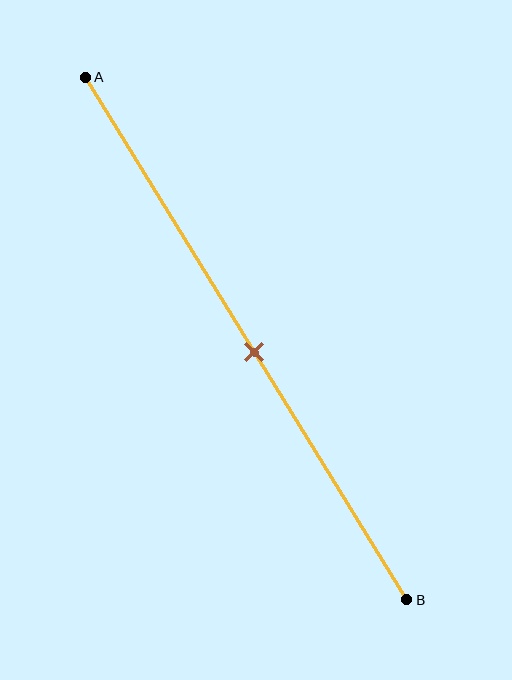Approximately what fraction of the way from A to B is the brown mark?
The brown mark is approximately 55% of the way from A to B.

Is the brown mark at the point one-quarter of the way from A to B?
No, the mark is at about 55% from A, not at the 25% one-quarter point.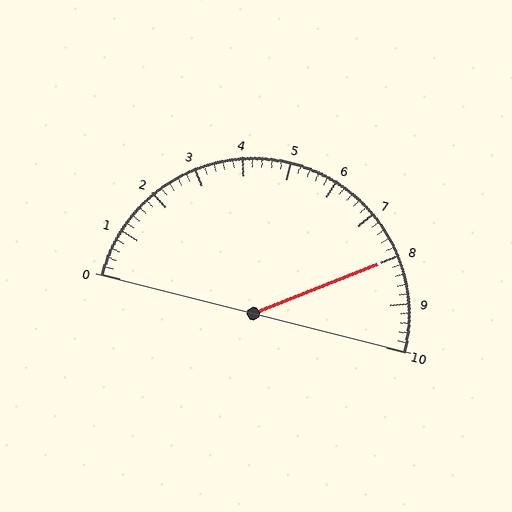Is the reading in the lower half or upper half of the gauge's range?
The reading is in the upper half of the range (0 to 10).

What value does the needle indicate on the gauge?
The needle indicates approximately 8.0.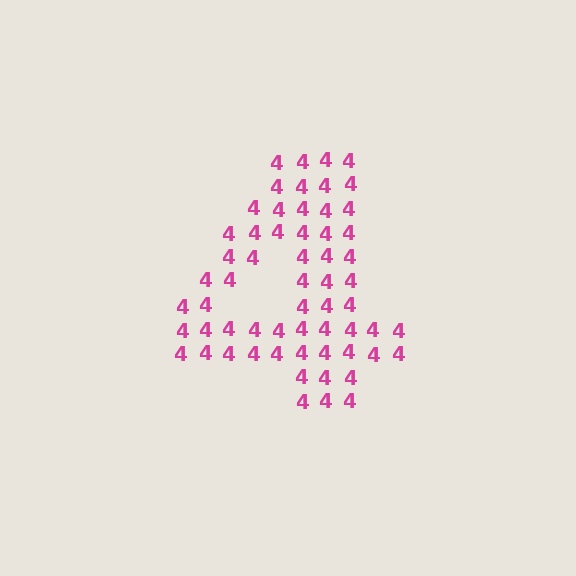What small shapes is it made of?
It is made of small digit 4's.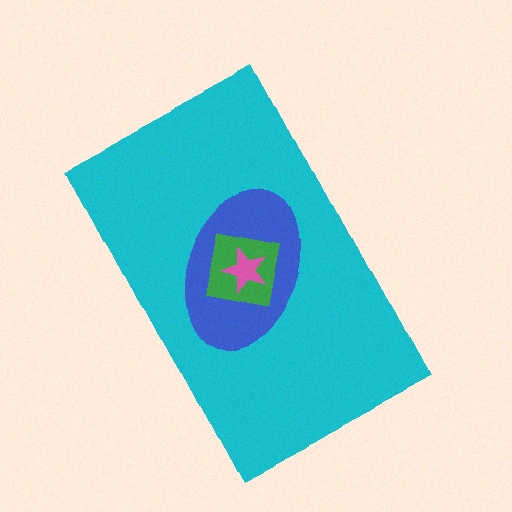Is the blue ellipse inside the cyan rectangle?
Yes.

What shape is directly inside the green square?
The pink star.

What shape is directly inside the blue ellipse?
The green square.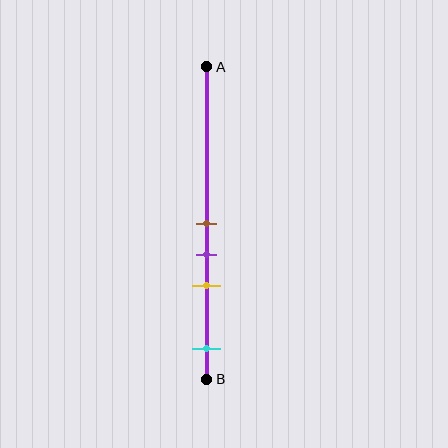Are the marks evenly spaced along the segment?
No, the marks are not evenly spaced.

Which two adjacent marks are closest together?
The brown and purple marks are the closest adjacent pair.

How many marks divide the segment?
There are 4 marks dividing the segment.